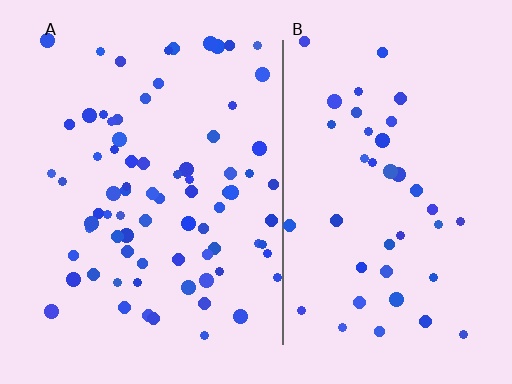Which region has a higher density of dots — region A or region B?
A (the left).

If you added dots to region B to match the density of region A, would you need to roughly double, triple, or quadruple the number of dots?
Approximately double.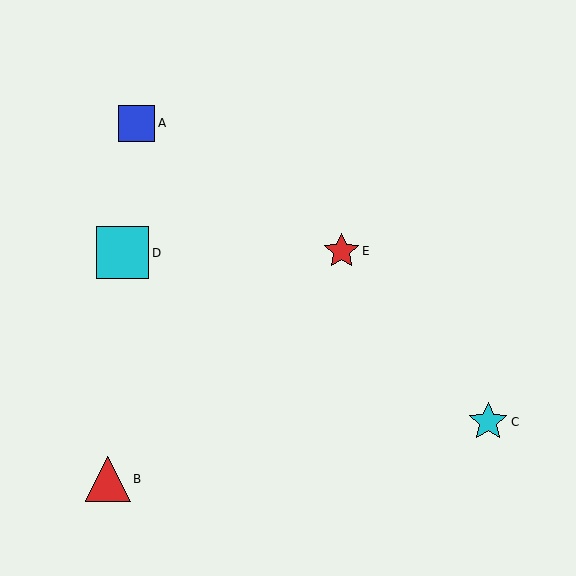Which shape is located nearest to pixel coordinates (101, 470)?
The red triangle (labeled B) at (108, 479) is nearest to that location.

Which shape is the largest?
The cyan square (labeled D) is the largest.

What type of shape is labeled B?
Shape B is a red triangle.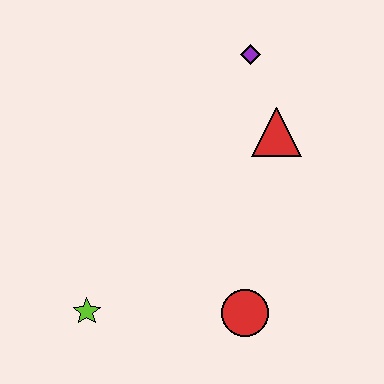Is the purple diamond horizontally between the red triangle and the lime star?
Yes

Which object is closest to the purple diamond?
The red triangle is closest to the purple diamond.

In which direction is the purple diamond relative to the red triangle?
The purple diamond is above the red triangle.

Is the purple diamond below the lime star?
No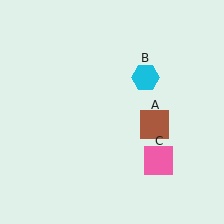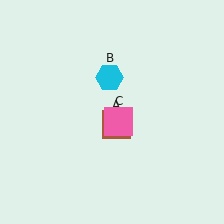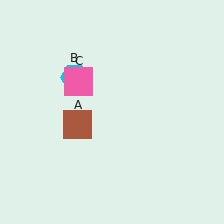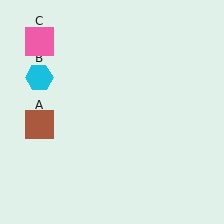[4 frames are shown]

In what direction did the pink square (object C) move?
The pink square (object C) moved up and to the left.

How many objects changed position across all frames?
3 objects changed position: brown square (object A), cyan hexagon (object B), pink square (object C).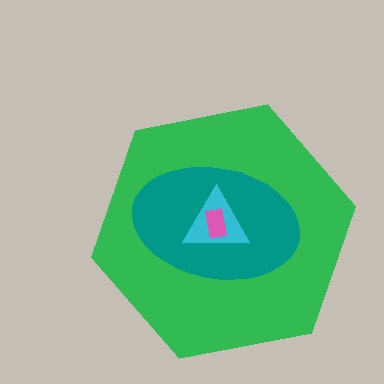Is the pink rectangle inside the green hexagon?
Yes.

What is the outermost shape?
The green hexagon.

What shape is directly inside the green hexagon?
The teal ellipse.